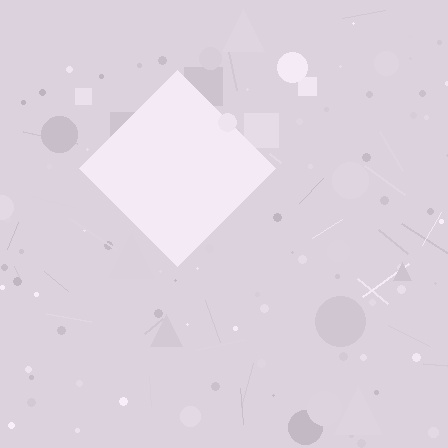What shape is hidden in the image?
A diamond is hidden in the image.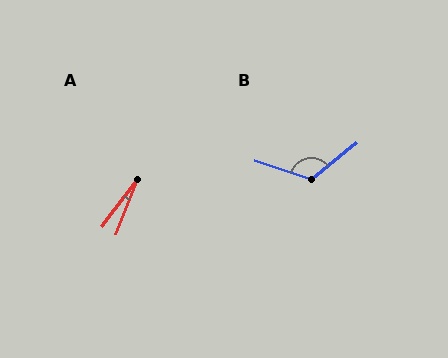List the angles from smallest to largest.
A (16°), B (123°).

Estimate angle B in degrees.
Approximately 123 degrees.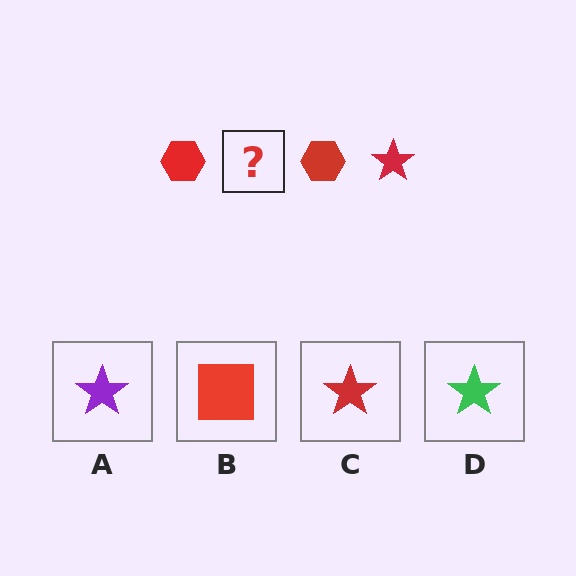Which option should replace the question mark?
Option C.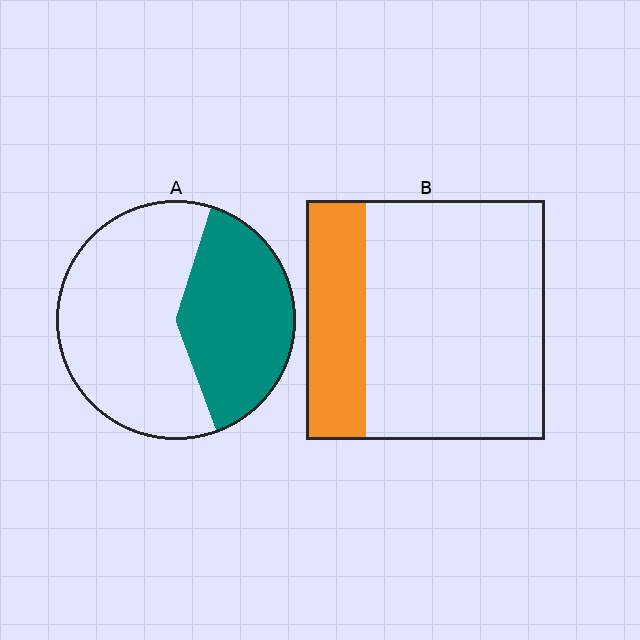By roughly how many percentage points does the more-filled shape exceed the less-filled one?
By roughly 15 percentage points (A over B).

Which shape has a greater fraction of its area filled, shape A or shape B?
Shape A.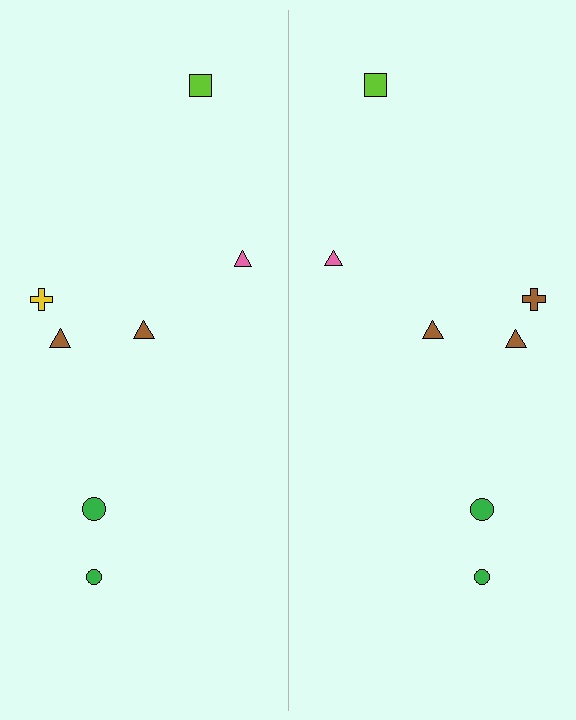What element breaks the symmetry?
The brown cross on the right side breaks the symmetry — its mirror counterpart is yellow.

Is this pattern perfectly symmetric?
No, the pattern is not perfectly symmetric. The brown cross on the right side breaks the symmetry — its mirror counterpart is yellow.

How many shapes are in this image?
There are 14 shapes in this image.